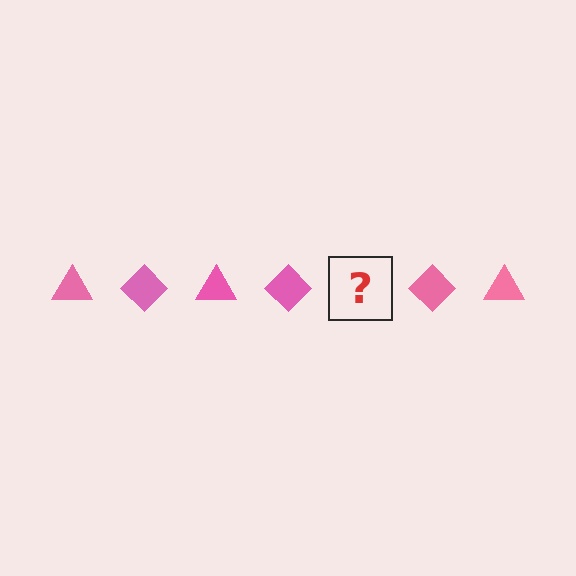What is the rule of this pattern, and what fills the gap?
The rule is that the pattern cycles through triangle, diamond shapes in pink. The gap should be filled with a pink triangle.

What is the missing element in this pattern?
The missing element is a pink triangle.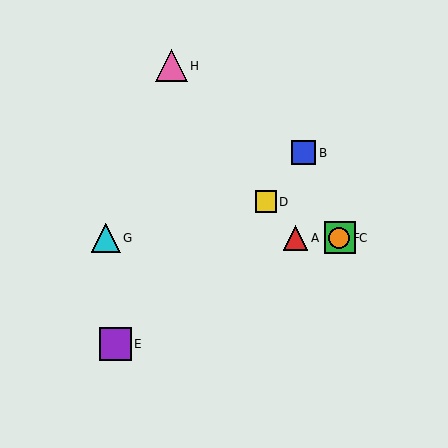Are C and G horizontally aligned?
Yes, both are at y≈238.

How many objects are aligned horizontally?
4 objects (A, C, F, G) are aligned horizontally.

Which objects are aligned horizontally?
Objects A, C, F, G are aligned horizontally.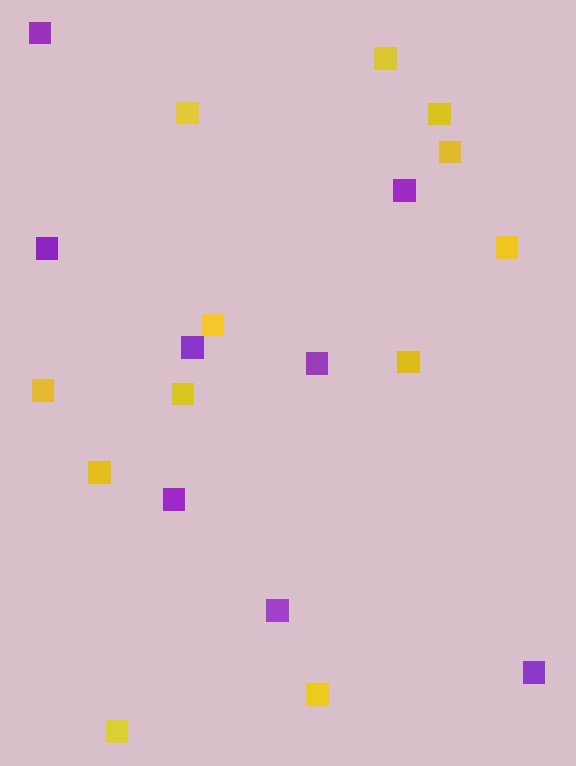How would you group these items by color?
There are 2 groups: one group of yellow squares (12) and one group of purple squares (8).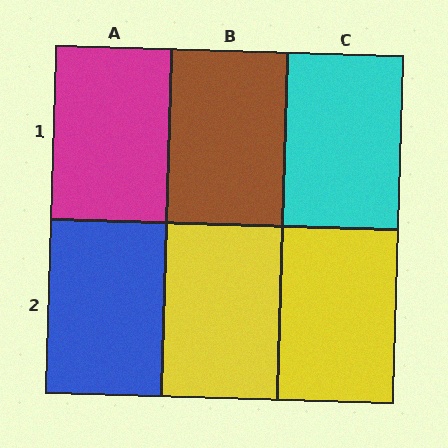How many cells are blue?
1 cell is blue.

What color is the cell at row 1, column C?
Cyan.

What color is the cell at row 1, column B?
Brown.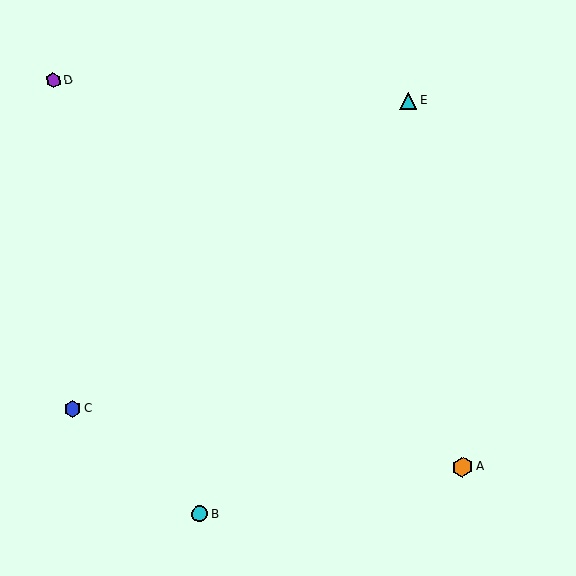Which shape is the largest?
The orange hexagon (labeled A) is the largest.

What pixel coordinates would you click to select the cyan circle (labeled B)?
Click at (200, 514) to select the cyan circle B.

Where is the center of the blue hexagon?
The center of the blue hexagon is at (73, 409).